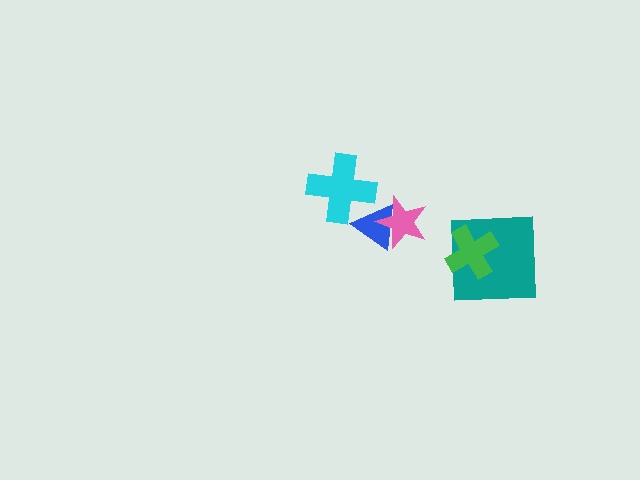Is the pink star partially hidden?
No, no other shape covers it.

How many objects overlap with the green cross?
1 object overlaps with the green cross.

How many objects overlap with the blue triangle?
2 objects overlap with the blue triangle.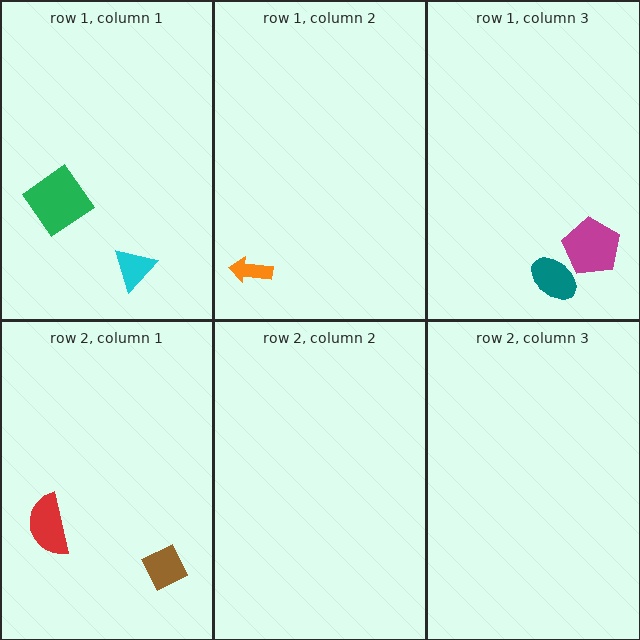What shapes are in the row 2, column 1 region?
The brown diamond, the red semicircle.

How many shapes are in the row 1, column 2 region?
1.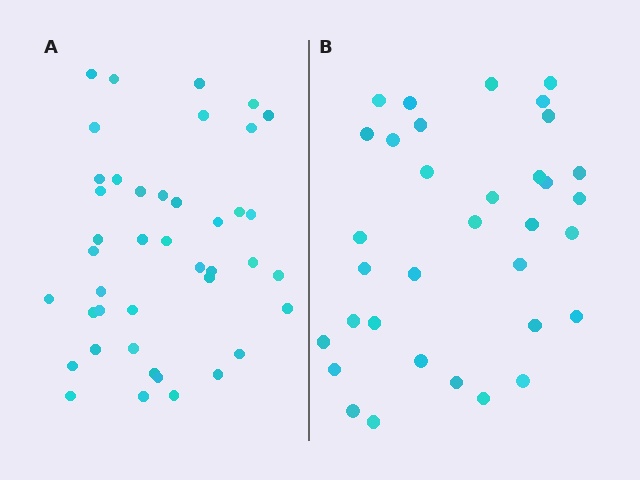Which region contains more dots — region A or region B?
Region A (the left region) has more dots.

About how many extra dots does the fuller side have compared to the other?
Region A has roughly 8 or so more dots than region B.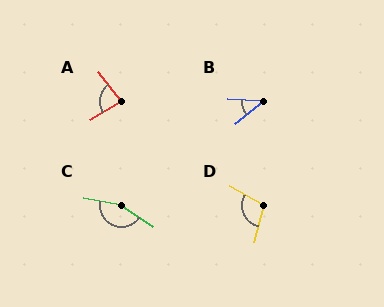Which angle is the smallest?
B, at approximately 41 degrees.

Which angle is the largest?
C, at approximately 157 degrees.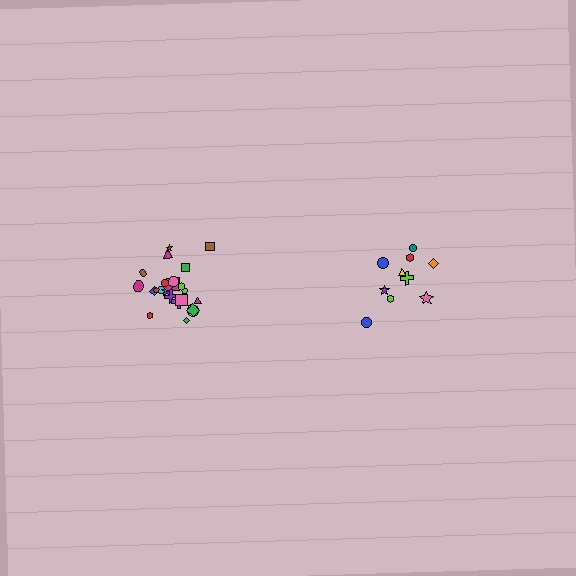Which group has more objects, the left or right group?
The left group.